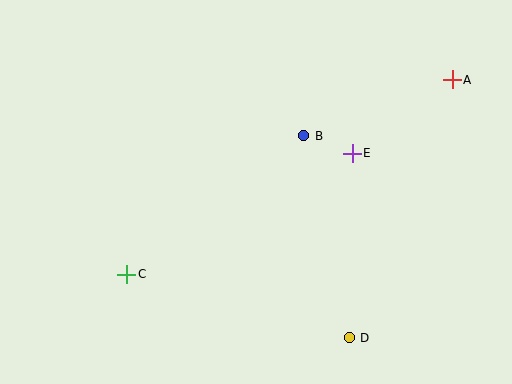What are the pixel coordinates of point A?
Point A is at (452, 80).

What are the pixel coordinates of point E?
Point E is at (352, 153).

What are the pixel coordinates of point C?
Point C is at (127, 274).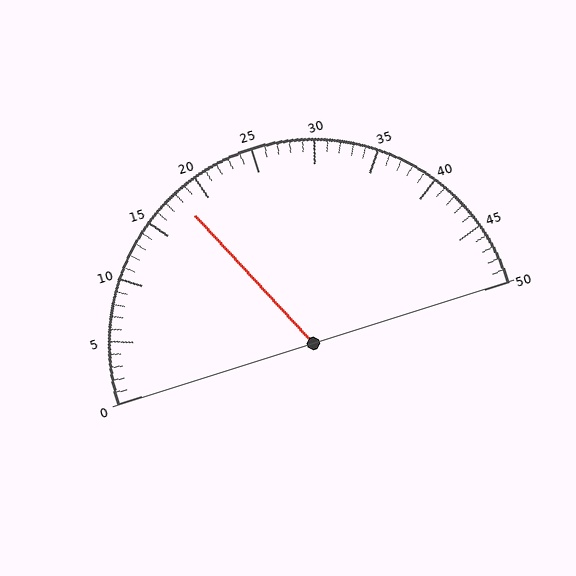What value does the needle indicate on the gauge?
The needle indicates approximately 18.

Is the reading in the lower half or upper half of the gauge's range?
The reading is in the lower half of the range (0 to 50).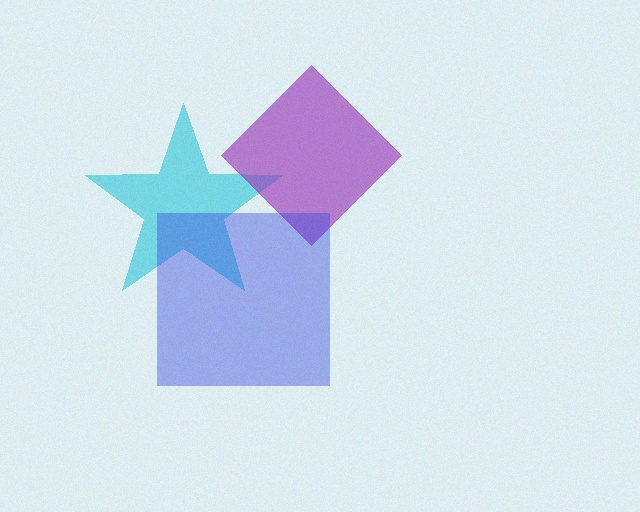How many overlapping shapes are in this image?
There are 3 overlapping shapes in the image.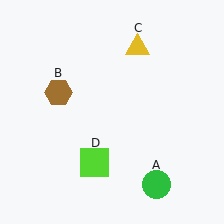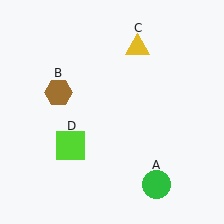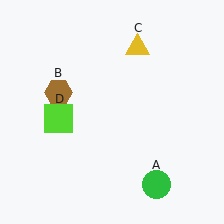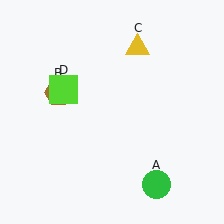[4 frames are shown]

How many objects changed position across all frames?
1 object changed position: lime square (object D).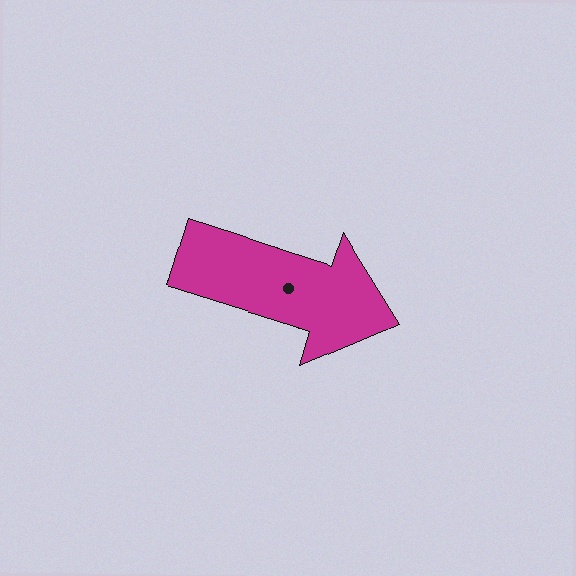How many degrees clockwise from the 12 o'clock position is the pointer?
Approximately 107 degrees.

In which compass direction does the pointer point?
East.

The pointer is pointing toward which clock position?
Roughly 4 o'clock.